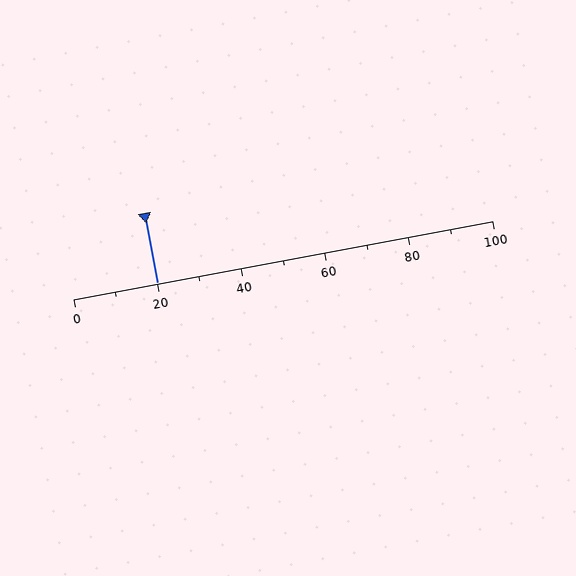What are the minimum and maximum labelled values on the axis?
The axis runs from 0 to 100.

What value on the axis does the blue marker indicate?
The marker indicates approximately 20.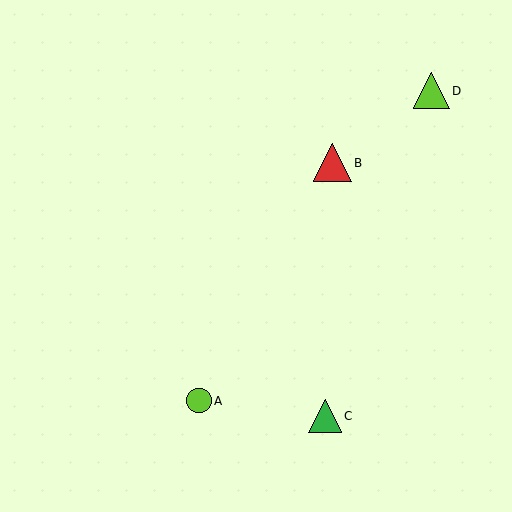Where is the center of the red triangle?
The center of the red triangle is at (332, 163).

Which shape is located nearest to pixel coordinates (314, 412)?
The green triangle (labeled C) at (325, 416) is nearest to that location.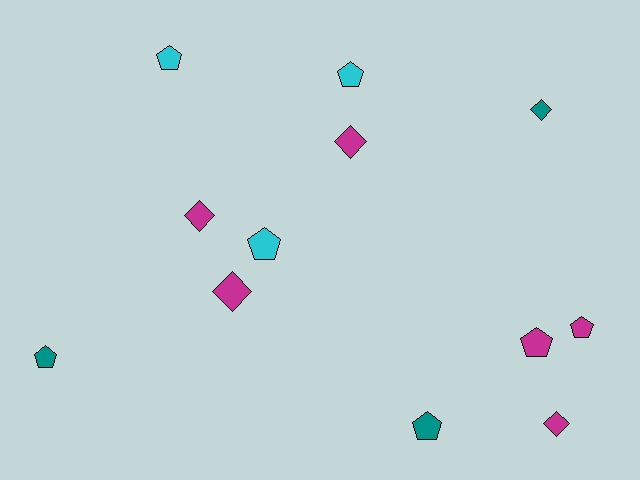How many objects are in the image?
There are 12 objects.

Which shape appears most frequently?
Pentagon, with 7 objects.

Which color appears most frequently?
Magenta, with 6 objects.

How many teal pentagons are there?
There are 2 teal pentagons.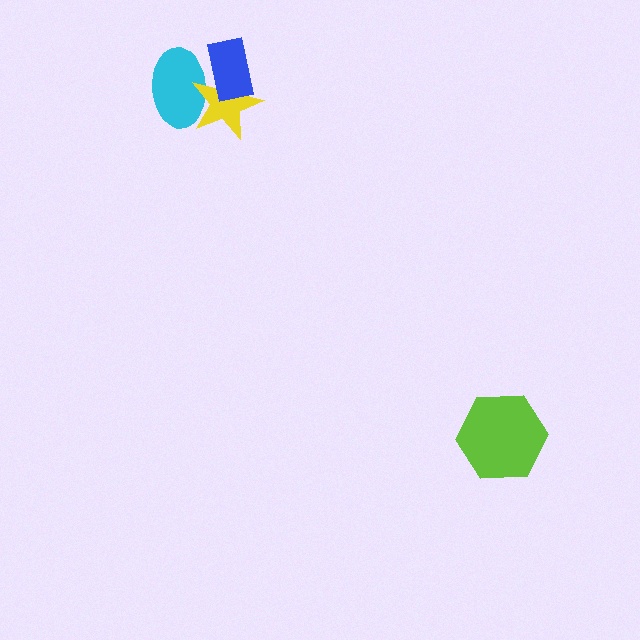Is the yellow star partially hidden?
Yes, it is partially covered by another shape.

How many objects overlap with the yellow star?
2 objects overlap with the yellow star.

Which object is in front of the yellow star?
The blue rectangle is in front of the yellow star.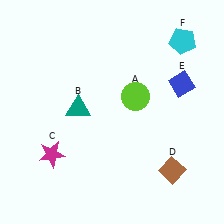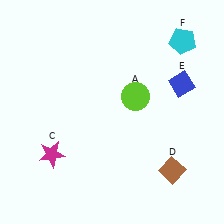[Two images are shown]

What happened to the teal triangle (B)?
The teal triangle (B) was removed in Image 2. It was in the top-left area of Image 1.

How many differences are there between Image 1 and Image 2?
There is 1 difference between the two images.